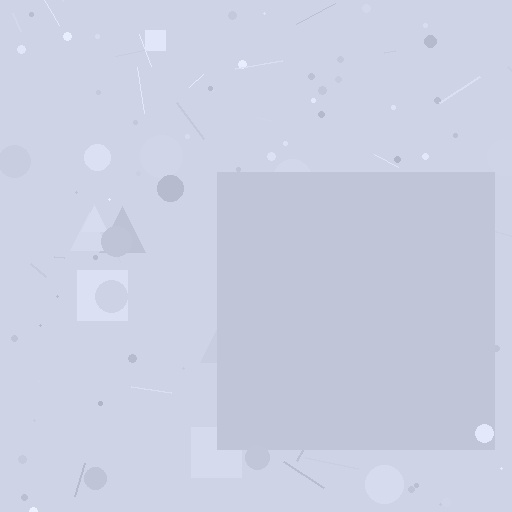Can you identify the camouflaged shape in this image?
The camouflaged shape is a square.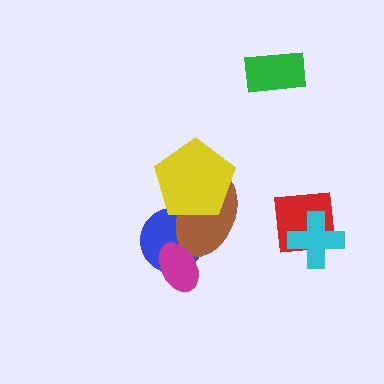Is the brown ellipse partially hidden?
Yes, it is partially covered by another shape.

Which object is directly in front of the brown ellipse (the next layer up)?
The yellow pentagon is directly in front of the brown ellipse.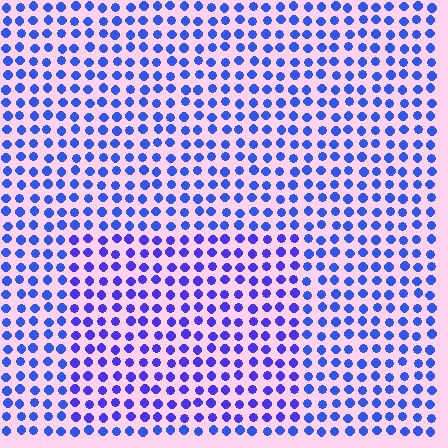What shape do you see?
I see a rectangle.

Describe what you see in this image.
The image is filled with small blue elements in a uniform arrangement. A rectangle-shaped region is visible where the elements are tinted to a slightly different hue, forming a subtle color boundary.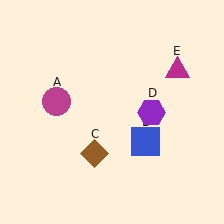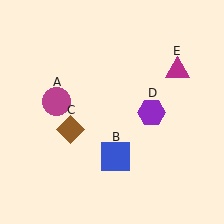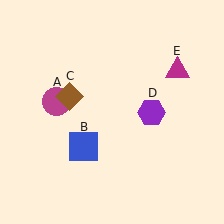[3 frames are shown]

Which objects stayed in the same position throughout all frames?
Magenta circle (object A) and purple hexagon (object D) and magenta triangle (object E) remained stationary.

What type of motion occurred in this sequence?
The blue square (object B), brown diamond (object C) rotated clockwise around the center of the scene.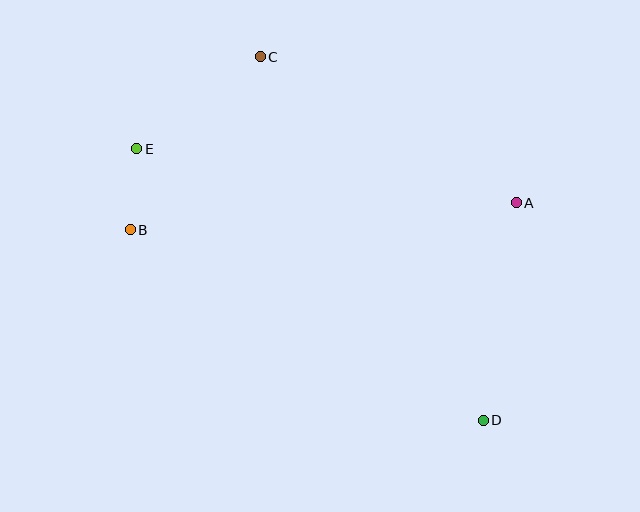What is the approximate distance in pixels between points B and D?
The distance between B and D is approximately 401 pixels.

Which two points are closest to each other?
Points B and E are closest to each other.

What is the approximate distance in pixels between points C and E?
The distance between C and E is approximately 154 pixels.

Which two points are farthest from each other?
Points D and E are farthest from each other.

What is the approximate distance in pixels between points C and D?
The distance between C and D is approximately 427 pixels.